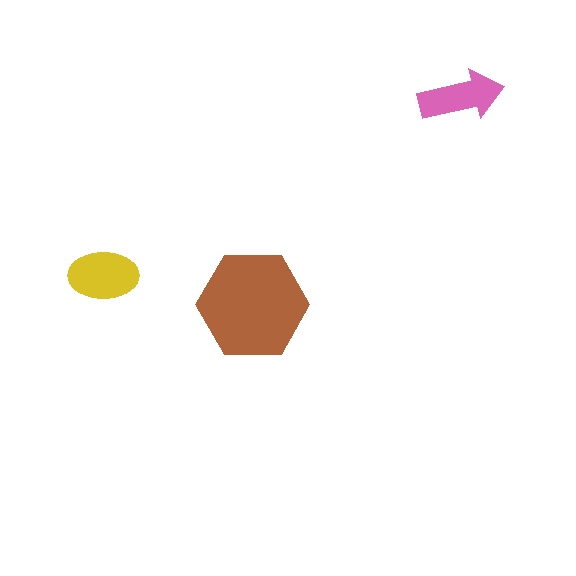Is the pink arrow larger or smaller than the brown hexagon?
Smaller.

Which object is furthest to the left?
The yellow ellipse is leftmost.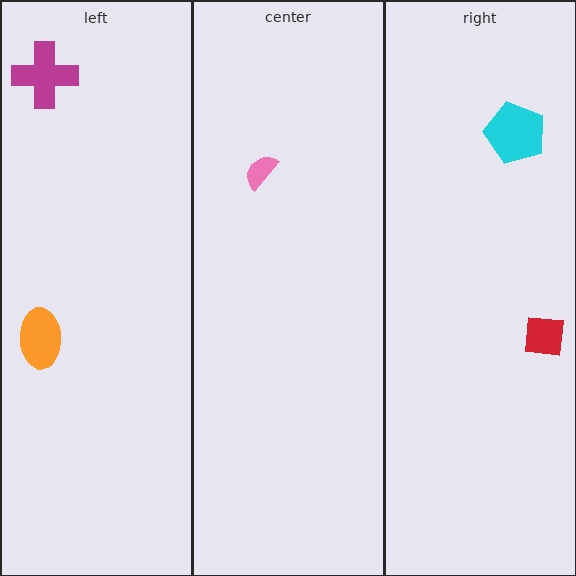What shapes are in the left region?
The orange ellipse, the magenta cross.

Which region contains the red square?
The right region.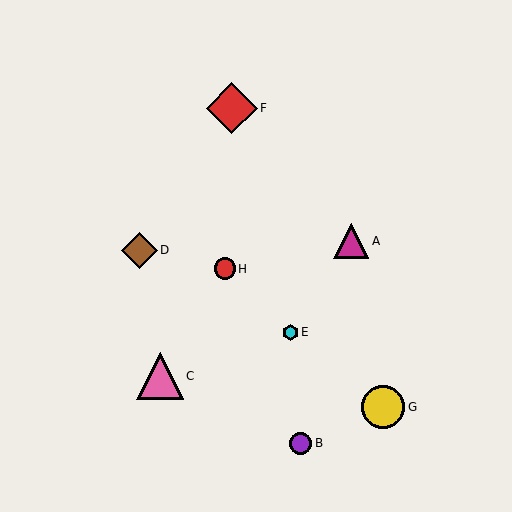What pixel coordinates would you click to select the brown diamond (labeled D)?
Click at (139, 250) to select the brown diamond D.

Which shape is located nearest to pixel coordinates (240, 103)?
The red diamond (labeled F) at (232, 108) is nearest to that location.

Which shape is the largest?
The red diamond (labeled F) is the largest.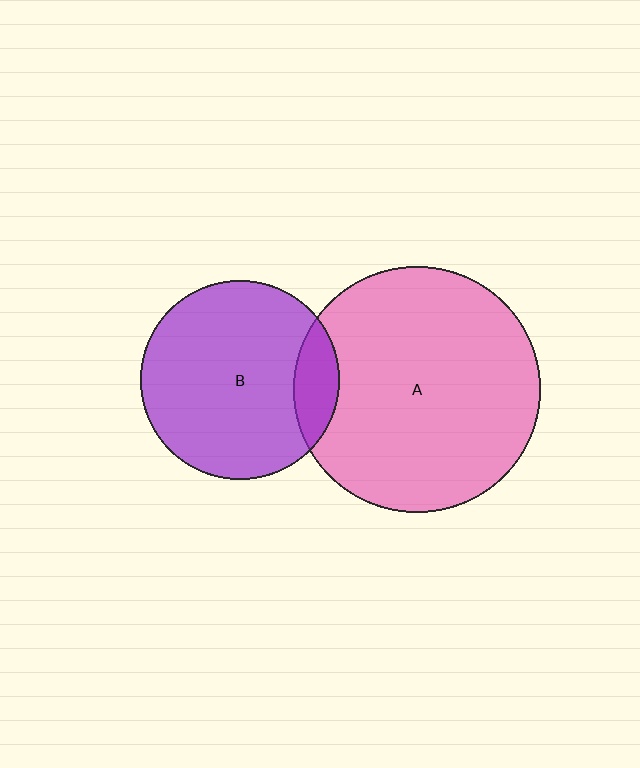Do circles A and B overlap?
Yes.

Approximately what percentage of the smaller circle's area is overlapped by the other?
Approximately 15%.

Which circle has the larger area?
Circle A (pink).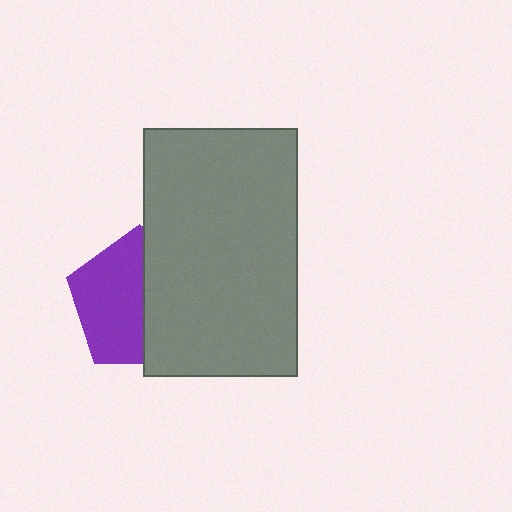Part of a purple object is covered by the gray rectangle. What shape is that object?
It is a pentagon.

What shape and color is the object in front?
The object in front is a gray rectangle.